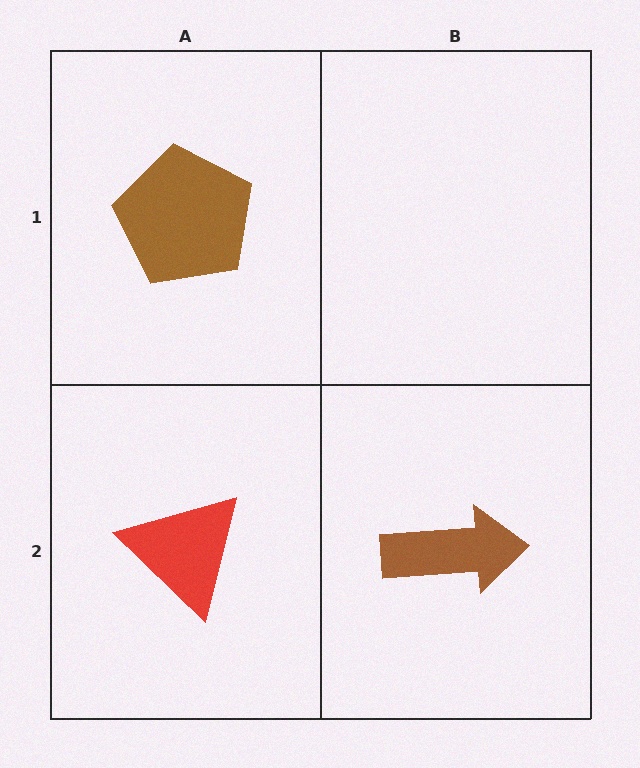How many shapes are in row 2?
2 shapes.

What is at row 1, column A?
A brown pentagon.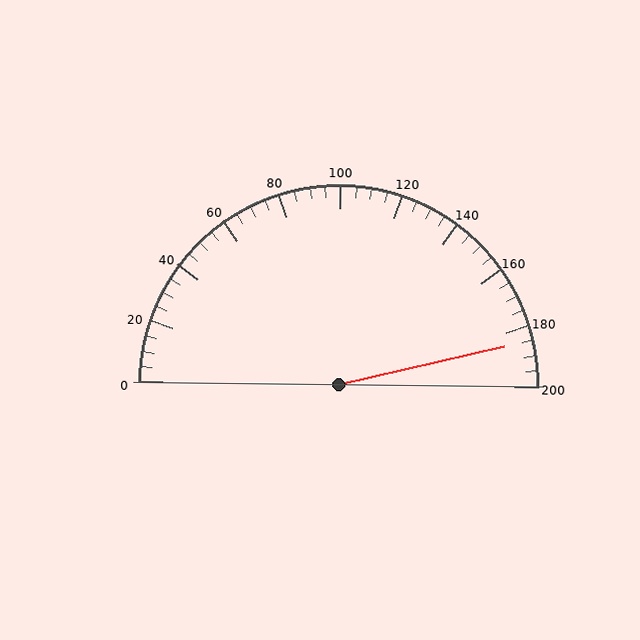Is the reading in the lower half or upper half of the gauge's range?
The reading is in the upper half of the range (0 to 200).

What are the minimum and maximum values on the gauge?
The gauge ranges from 0 to 200.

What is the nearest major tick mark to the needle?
The nearest major tick mark is 180.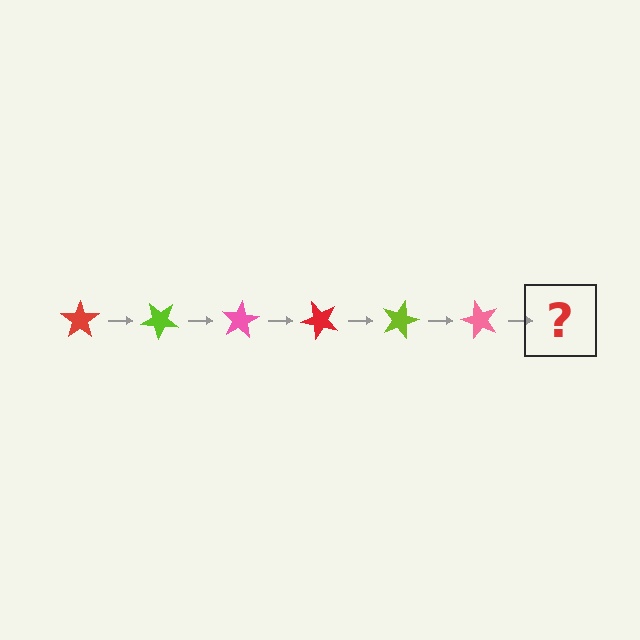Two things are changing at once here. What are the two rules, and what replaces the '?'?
The two rules are that it rotates 40 degrees each step and the color cycles through red, lime, and pink. The '?' should be a red star, rotated 240 degrees from the start.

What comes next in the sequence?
The next element should be a red star, rotated 240 degrees from the start.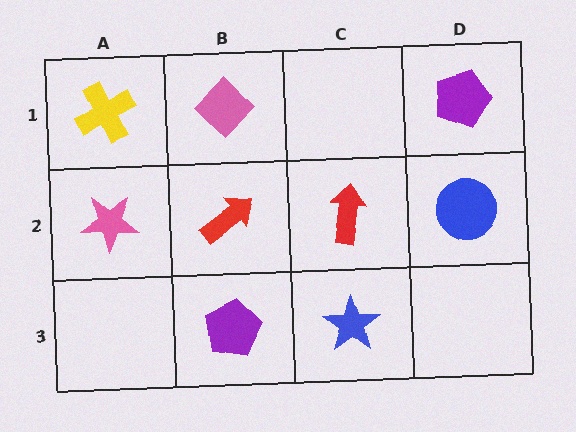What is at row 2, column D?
A blue circle.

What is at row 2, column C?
A red arrow.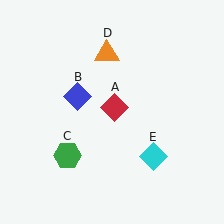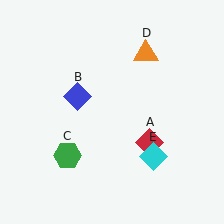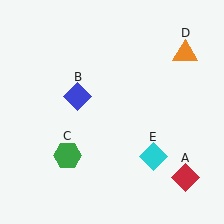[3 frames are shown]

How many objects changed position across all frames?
2 objects changed position: red diamond (object A), orange triangle (object D).